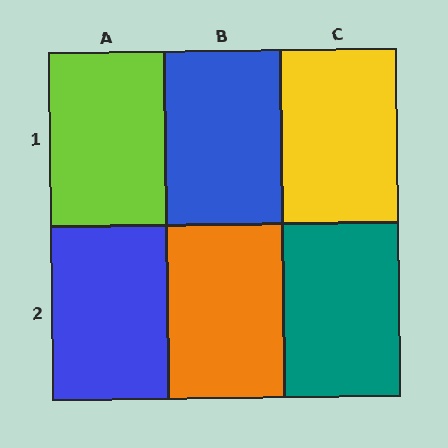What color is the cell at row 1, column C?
Yellow.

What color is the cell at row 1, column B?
Blue.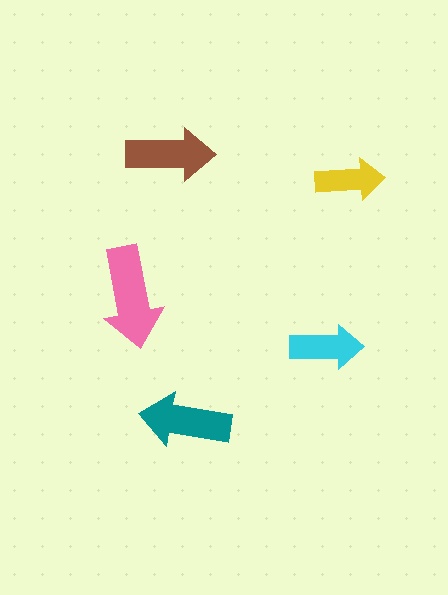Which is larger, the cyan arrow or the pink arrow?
The pink one.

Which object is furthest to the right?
The yellow arrow is rightmost.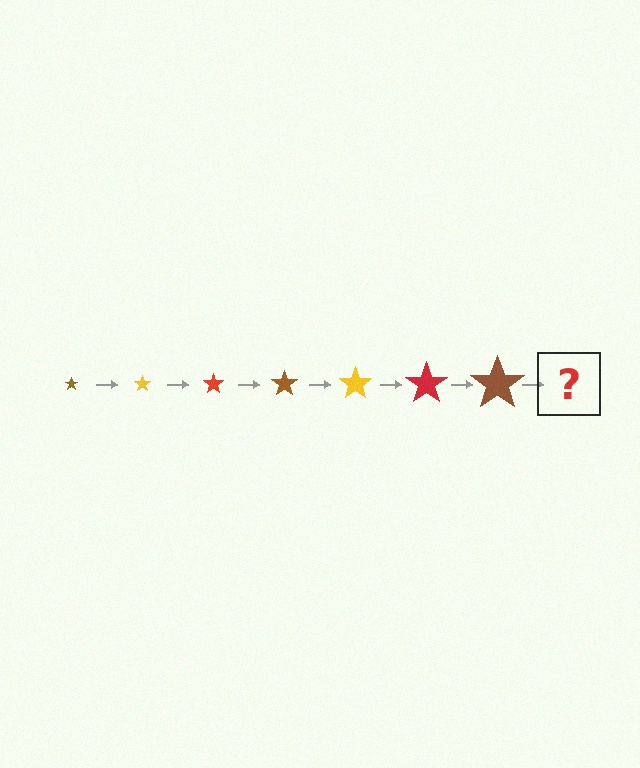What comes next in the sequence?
The next element should be a yellow star, larger than the previous one.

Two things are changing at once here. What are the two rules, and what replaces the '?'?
The two rules are that the star grows larger each step and the color cycles through brown, yellow, and red. The '?' should be a yellow star, larger than the previous one.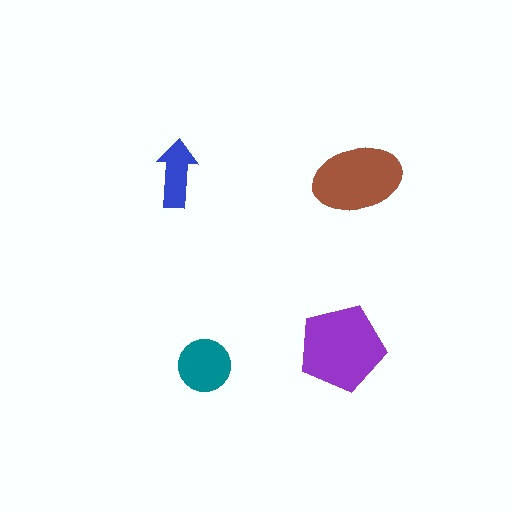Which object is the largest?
The purple pentagon.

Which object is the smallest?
The blue arrow.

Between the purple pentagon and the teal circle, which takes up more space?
The purple pentagon.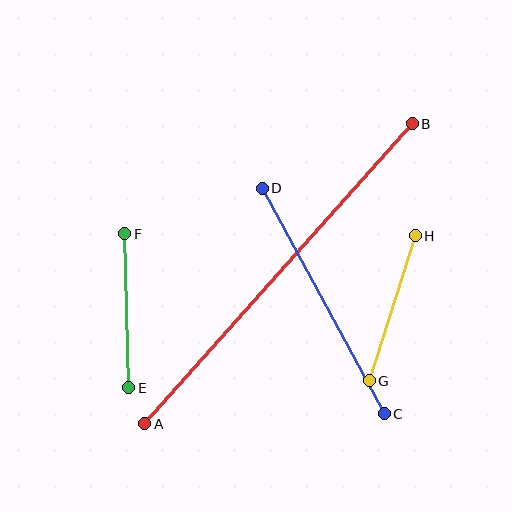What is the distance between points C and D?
The distance is approximately 257 pixels.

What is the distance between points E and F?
The distance is approximately 154 pixels.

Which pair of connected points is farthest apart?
Points A and B are farthest apart.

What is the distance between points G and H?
The distance is approximately 152 pixels.